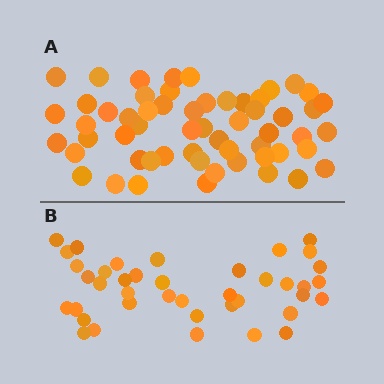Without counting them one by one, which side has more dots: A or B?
Region A (the top region) has more dots.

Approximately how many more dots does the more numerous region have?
Region A has approximately 15 more dots than region B.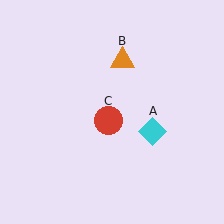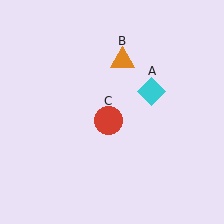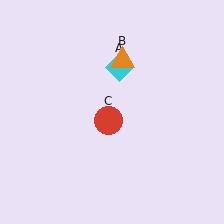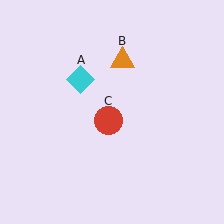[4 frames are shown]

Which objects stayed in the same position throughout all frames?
Orange triangle (object B) and red circle (object C) remained stationary.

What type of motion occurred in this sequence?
The cyan diamond (object A) rotated counterclockwise around the center of the scene.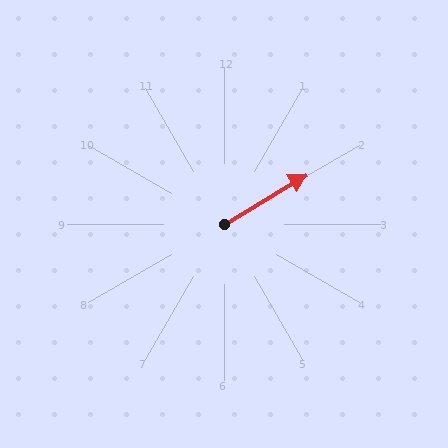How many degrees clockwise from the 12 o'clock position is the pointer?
Approximately 59 degrees.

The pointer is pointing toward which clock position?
Roughly 2 o'clock.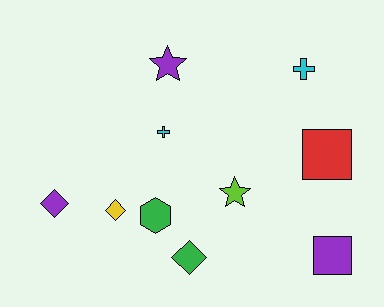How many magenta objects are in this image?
There are no magenta objects.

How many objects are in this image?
There are 10 objects.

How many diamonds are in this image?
There are 3 diamonds.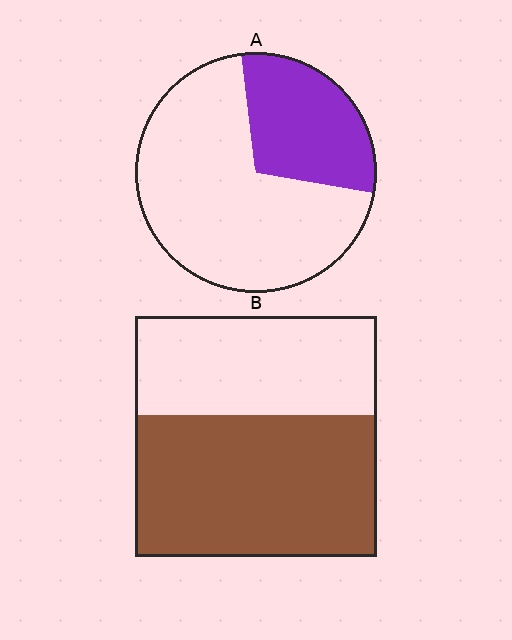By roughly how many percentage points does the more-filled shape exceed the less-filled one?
By roughly 30 percentage points (B over A).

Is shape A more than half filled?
No.